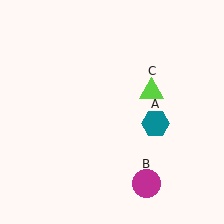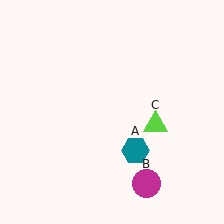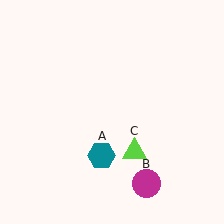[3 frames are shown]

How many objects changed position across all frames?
2 objects changed position: teal hexagon (object A), lime triangle (object C).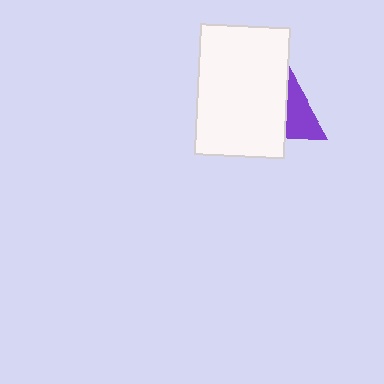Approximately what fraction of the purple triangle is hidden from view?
Roughly 61% of the purple triangle is hidden behind the white rectangle.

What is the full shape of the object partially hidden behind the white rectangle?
The partially hidden object is a purple triangle.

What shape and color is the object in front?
The object in front is a white rectangle.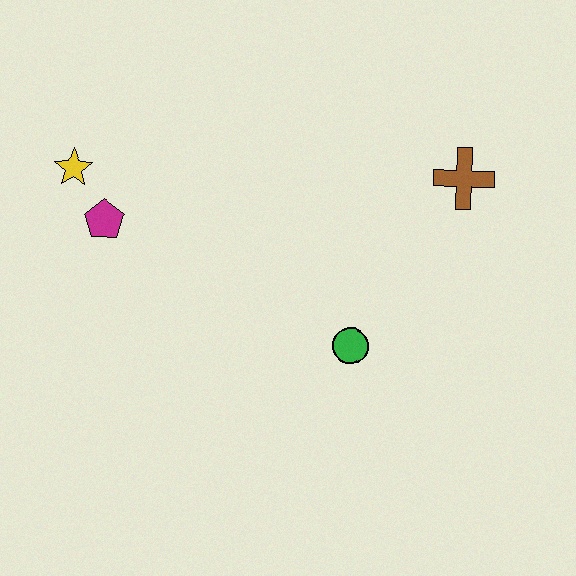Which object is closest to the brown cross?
The green circle is closest to the brown cross.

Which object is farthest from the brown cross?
The yellow star is farthest from the brown cross.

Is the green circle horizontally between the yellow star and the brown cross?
Yes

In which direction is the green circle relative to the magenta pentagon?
The green circle is to the right of the magenta pentagon.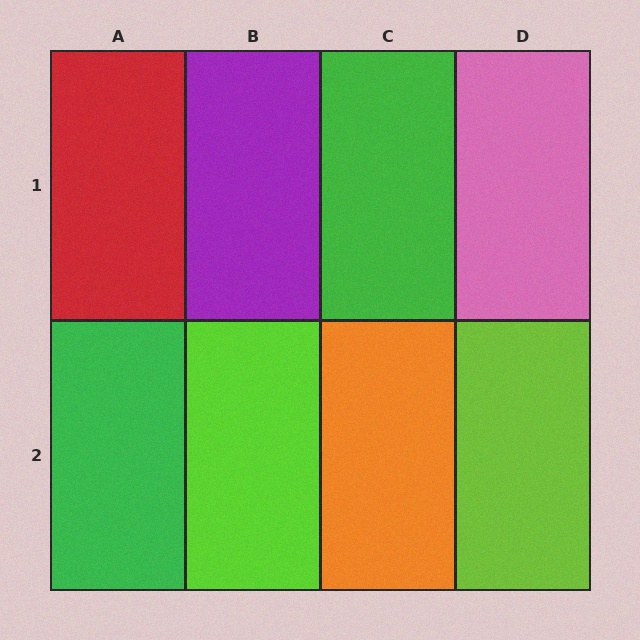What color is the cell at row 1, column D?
Pink.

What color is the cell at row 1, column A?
Red.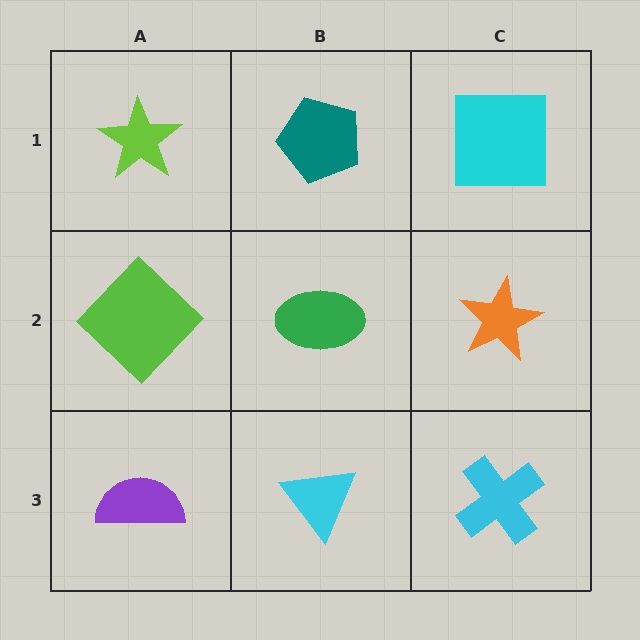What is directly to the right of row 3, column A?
A cyan triangle.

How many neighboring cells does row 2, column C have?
3.